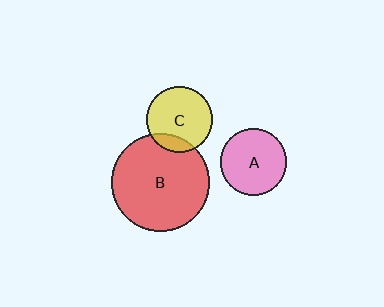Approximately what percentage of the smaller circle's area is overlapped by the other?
Approximately 15%.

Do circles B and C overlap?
Yes.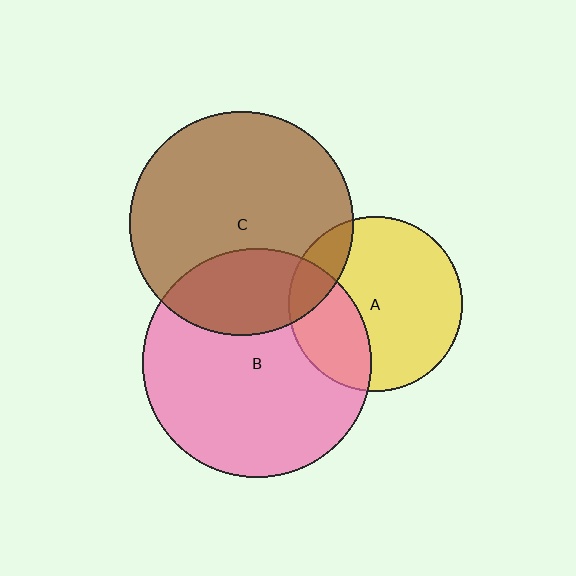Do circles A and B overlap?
Yes.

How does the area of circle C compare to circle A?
Approximately 1.6 times.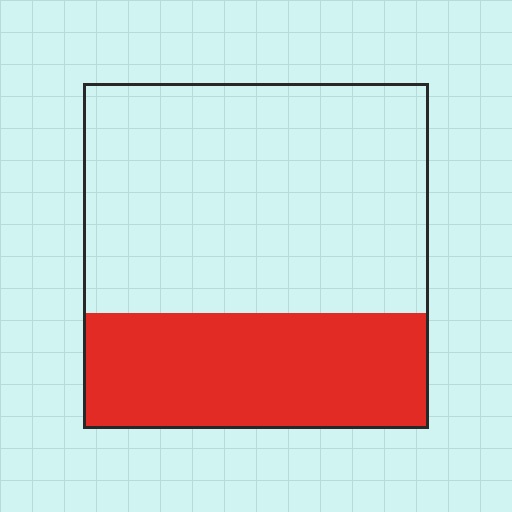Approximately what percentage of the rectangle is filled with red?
Approximately 35%.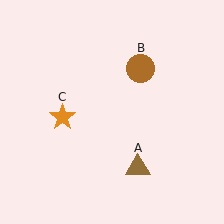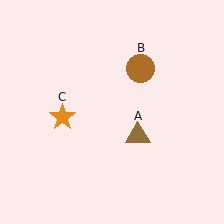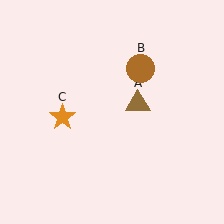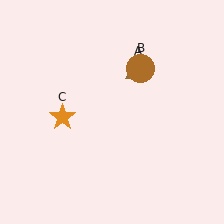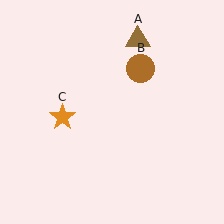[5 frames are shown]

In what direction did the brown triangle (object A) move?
The brown triangle (object A) moved up.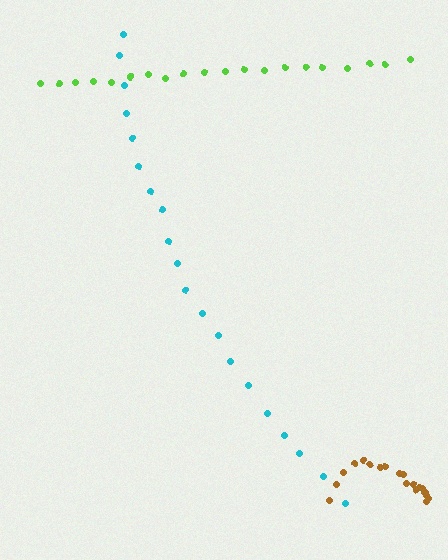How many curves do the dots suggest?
There are 3 distinct paths.